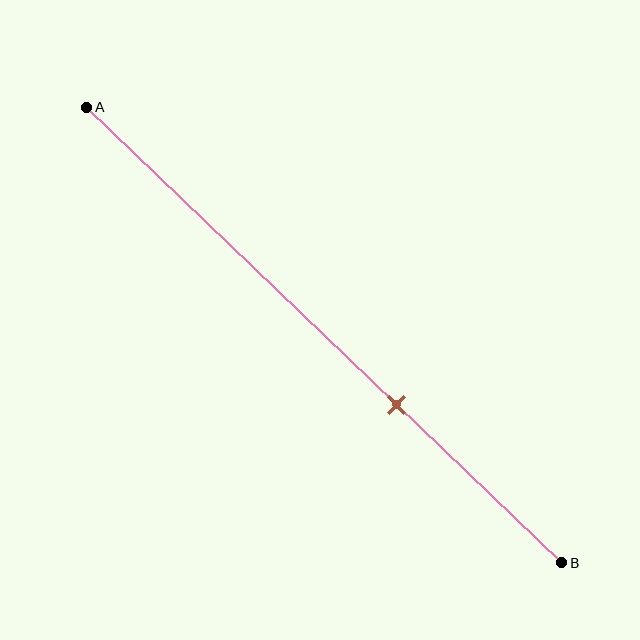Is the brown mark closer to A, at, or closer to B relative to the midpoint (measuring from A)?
The brown mark is closer to point B than the midpoint of segment AB.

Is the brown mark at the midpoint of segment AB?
No, the mark is at about 65% from A, not at the 50% midpoint.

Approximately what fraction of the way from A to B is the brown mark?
The brown mark is approximately 65% of the way from A to B.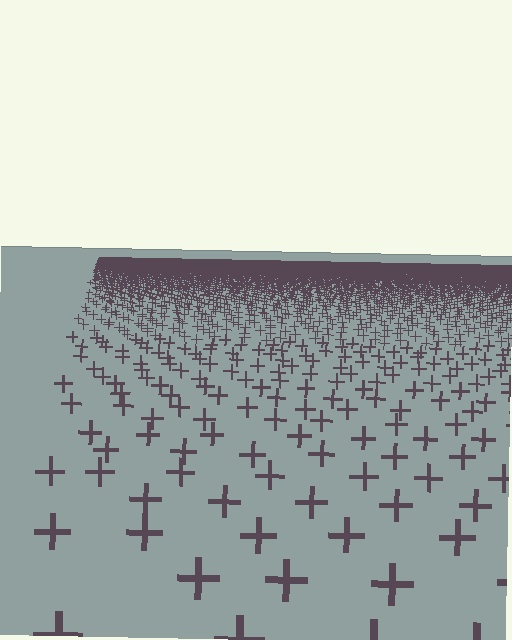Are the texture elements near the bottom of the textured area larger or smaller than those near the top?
Larger. Near the bottom, elements are closer to the viewer and appear at a bigger on-screen size.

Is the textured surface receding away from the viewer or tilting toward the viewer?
The surface is receding away from the viewer. Texture elements get smaller and denser toward the top.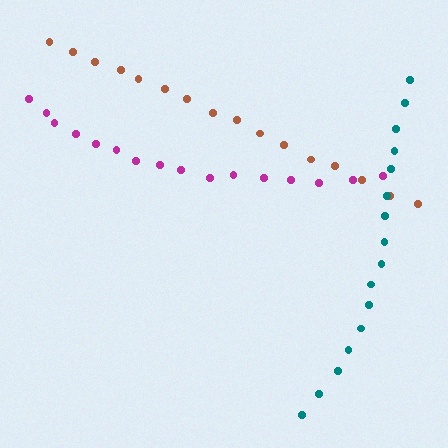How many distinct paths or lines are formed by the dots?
There are 3 distinct paths.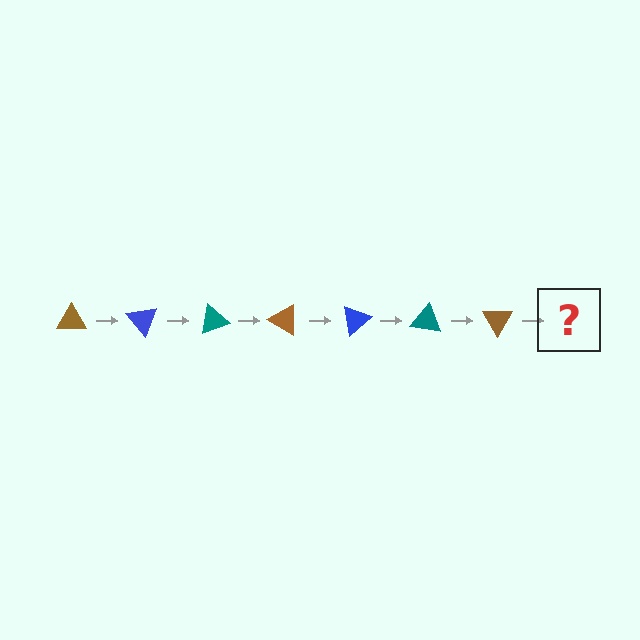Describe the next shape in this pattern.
It should be a blue triangle, rotated 350 degrees from the start.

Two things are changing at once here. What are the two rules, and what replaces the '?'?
The two rules are that it rotates 50 degrees each step and the color cycles through brown, blue, and teal. The '?' should be a blue triangle, rotated 350 degrees from the start.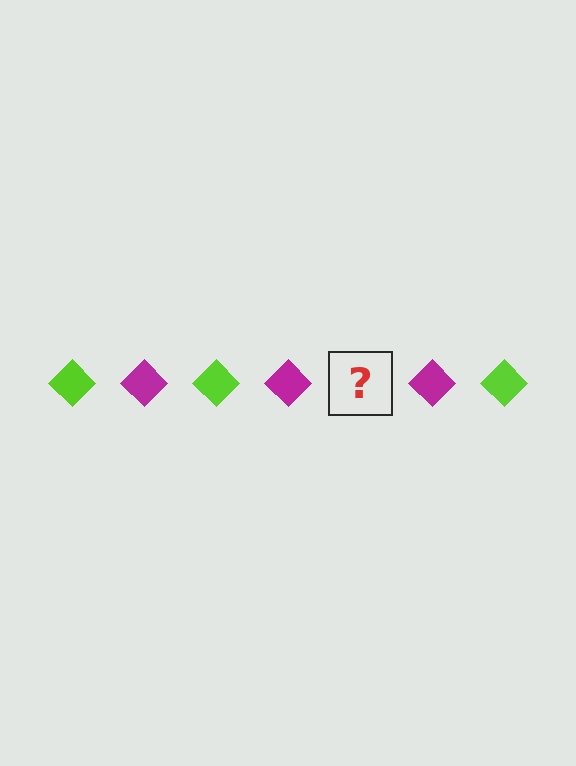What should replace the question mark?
The question mark should be replaced with a lime diamond.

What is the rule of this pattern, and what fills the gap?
The rule is that the pattern cycles through lime, magenta diamonds. The gap should be filled with a lime diamond.